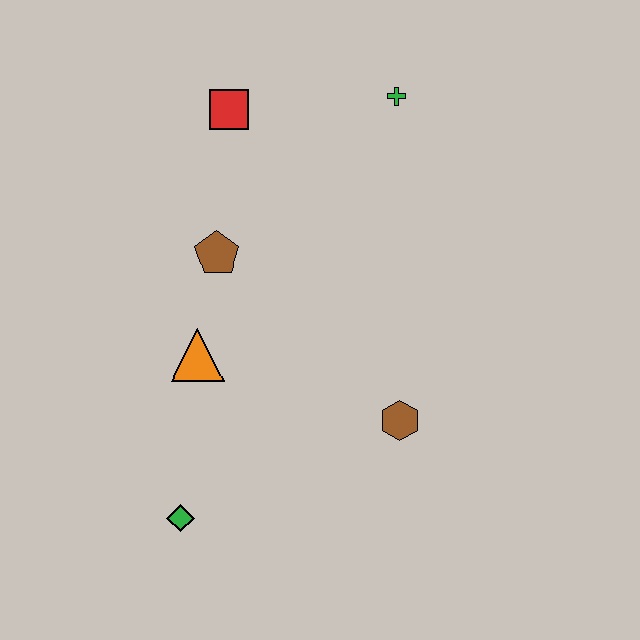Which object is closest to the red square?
The brown pentagon is closest to the red square.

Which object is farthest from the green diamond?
The green cross is farthest from the green diamond.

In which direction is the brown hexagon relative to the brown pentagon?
The brown hexagon is to the right of the brown pentagon.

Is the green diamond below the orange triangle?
Yes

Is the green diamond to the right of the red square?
No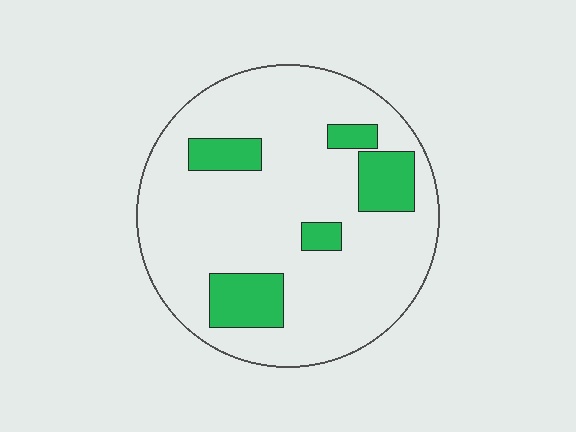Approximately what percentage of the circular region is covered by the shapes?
Approximately 15%.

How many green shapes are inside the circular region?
5.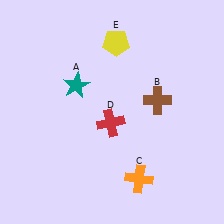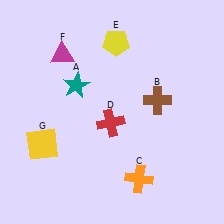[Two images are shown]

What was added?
A magenta triangle (F), a yellow square (G) were added in Image 2.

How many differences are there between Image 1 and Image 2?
There are 2 differences between the two images.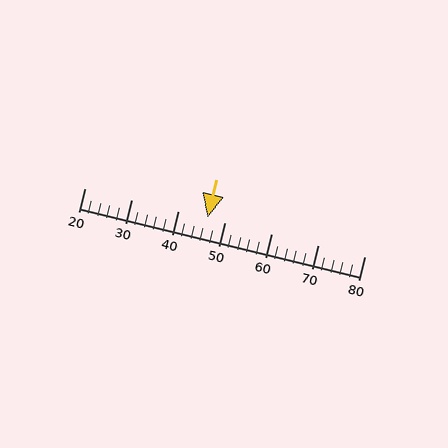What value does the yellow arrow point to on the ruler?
The yellow arrow points to approximately 46.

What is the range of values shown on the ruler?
The ruler shows values from 20 to 80.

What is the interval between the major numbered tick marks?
The major tick marks are spaced 10 units apart.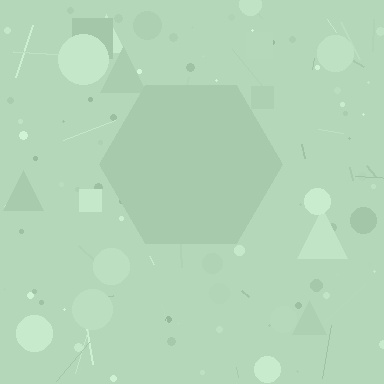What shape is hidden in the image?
A hexagon is hidden in the image.